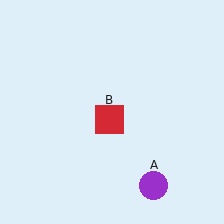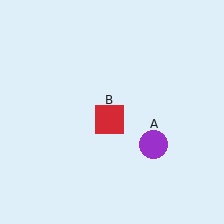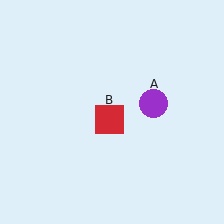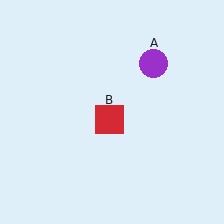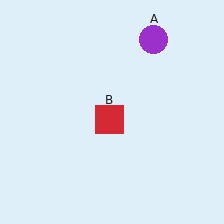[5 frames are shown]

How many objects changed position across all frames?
1 object changed position: purple circle (object A).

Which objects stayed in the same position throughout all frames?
Red square (object B) remained stationary.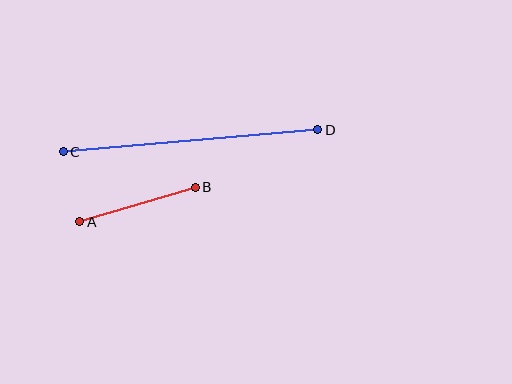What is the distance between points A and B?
The distance is approximately 121 pixels.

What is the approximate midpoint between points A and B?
The midpoint is at approximately (138, 205) pixels.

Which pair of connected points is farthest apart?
Points C and D are farthest apart.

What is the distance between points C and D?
The distance is approximately 255 pixels.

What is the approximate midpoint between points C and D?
The midpoint is at approximately (190, 141) pixels.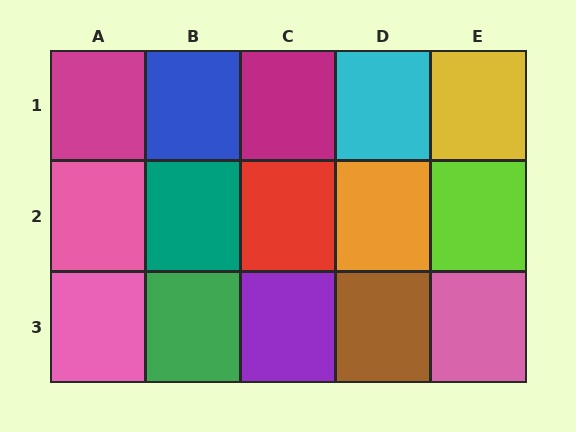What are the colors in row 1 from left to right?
Magenta, blue, magenta, cyan, yellow.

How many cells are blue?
1 cell is blue.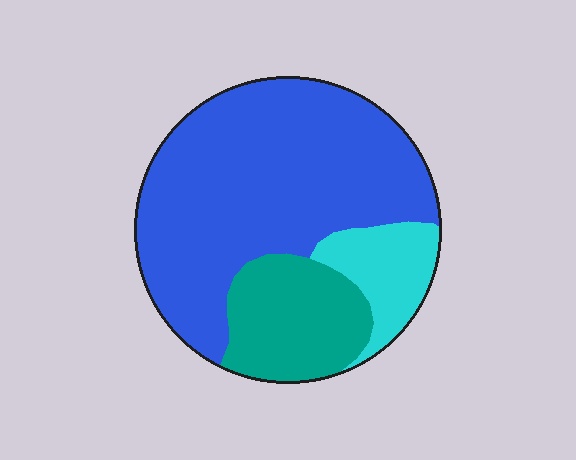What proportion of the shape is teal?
Teal covers around 20% of the shape.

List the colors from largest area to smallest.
From largest to smallest: blue, teal, cyan.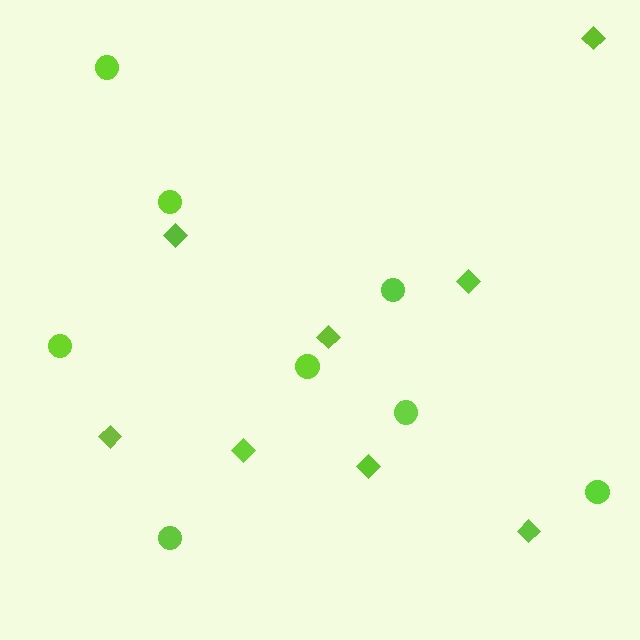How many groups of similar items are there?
There are 2 groups: one group of circles (8) and one group of diamonds (8).